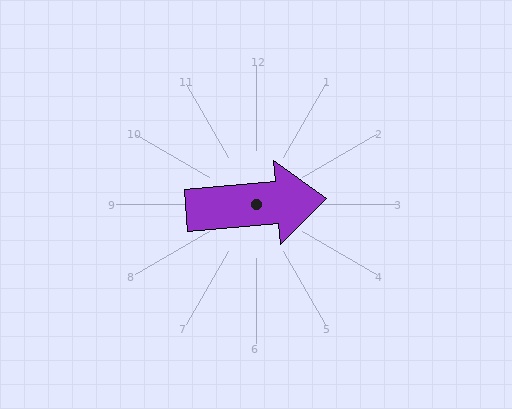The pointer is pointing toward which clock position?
Roughly 3 o'clock.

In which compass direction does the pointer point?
East.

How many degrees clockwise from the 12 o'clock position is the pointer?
Approximately 85 degrees.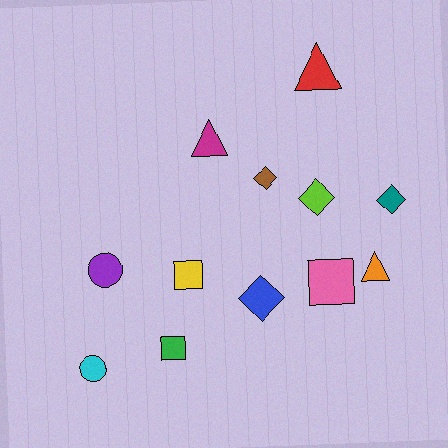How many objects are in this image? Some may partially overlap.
There are 12 objects.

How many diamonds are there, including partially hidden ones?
There are 4 diamonds.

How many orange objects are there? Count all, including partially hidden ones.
There is 1 orange object.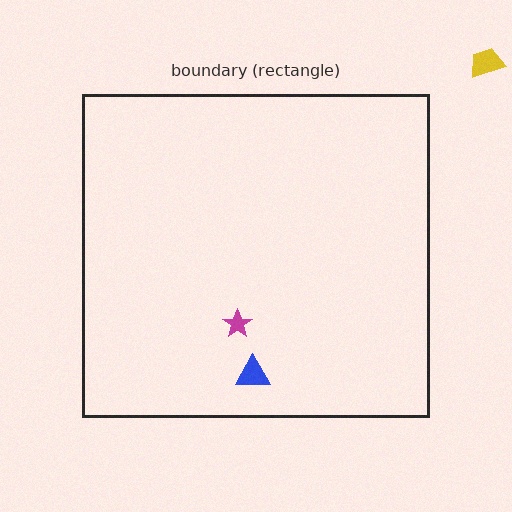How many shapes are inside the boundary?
2 inside, 1 outside.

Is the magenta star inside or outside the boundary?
Inside.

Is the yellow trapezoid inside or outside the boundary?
Outside.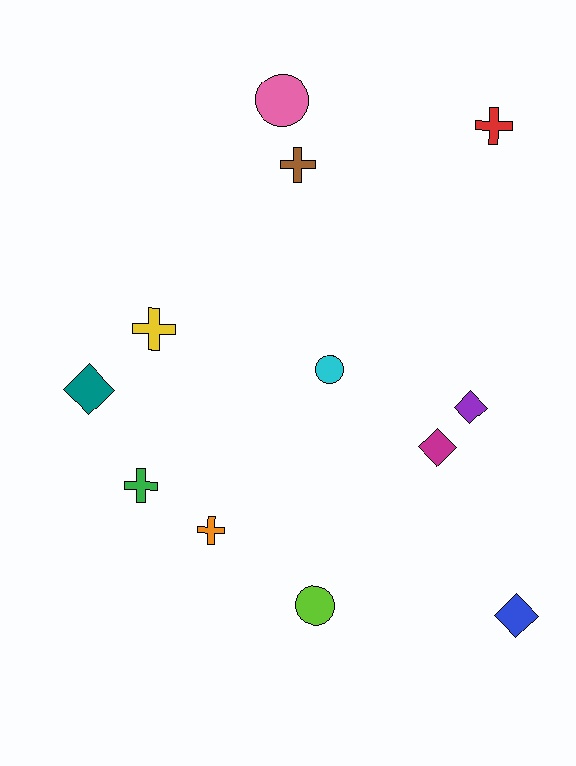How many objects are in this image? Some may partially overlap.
There are 12 objects.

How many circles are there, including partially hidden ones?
There are 3 circles.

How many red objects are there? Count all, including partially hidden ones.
There is 1 red object.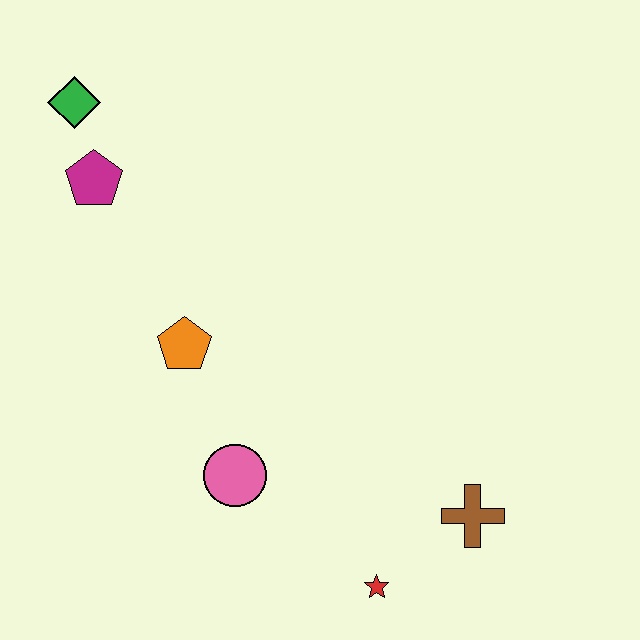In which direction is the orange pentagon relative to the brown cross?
The orange pentagon is to the left of the brown cross.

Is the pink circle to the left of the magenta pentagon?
No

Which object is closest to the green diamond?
The magenta pentagon is closest to the green diamond.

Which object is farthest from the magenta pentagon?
The brown cross is farthest from the magenta pentagon.